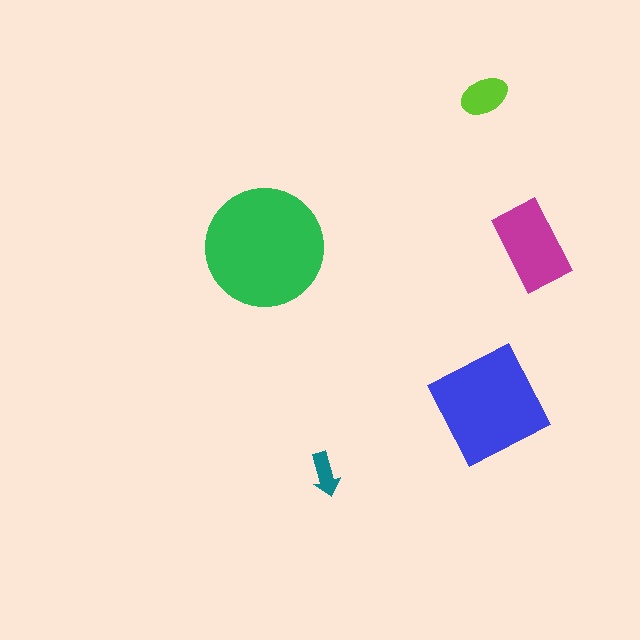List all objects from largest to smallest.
The green circle, the blue diamond, the magenta rectangle, the lime ellipse, the teal arrow.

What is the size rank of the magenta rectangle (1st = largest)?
3rd.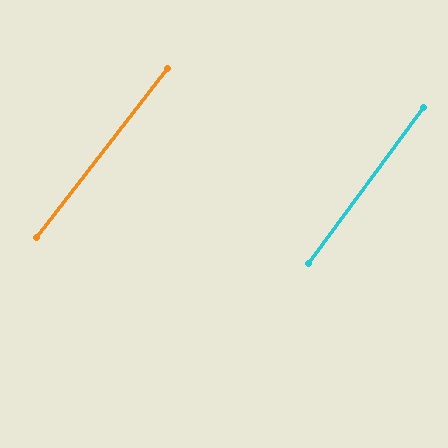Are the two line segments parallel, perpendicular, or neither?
Parallel — their directions differ by only 1.6°.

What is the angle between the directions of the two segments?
Approximately 2 degrees.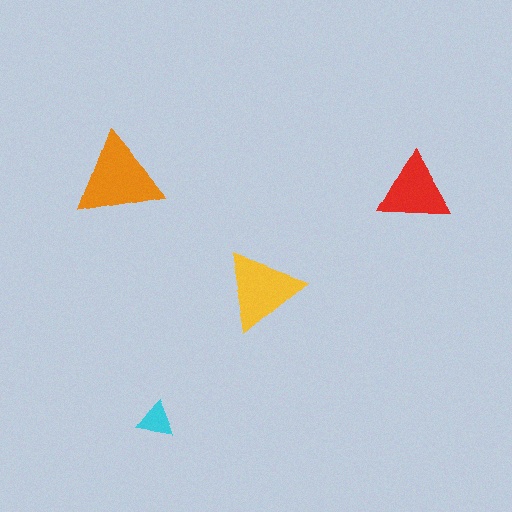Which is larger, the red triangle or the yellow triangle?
The yellow one.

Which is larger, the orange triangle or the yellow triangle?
The orange one.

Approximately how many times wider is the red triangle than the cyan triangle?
About 2 times wider.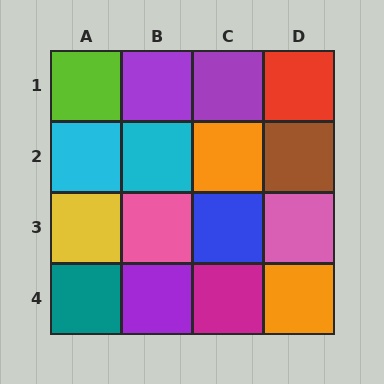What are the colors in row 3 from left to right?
Yellow, pink, blue, pink.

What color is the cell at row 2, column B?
Cyan.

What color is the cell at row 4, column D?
Orange.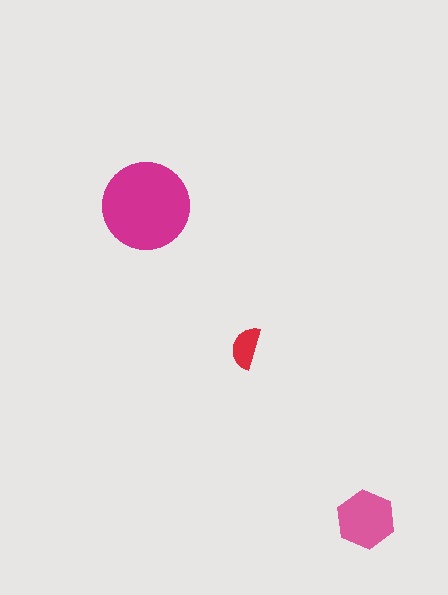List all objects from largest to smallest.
The magenta circle, the pink hexagon, the red semicircle.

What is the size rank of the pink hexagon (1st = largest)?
2nd.